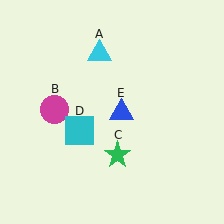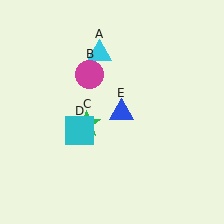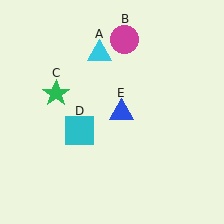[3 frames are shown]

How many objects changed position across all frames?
2 objects changed position: magenta circle (object B), green star (object C).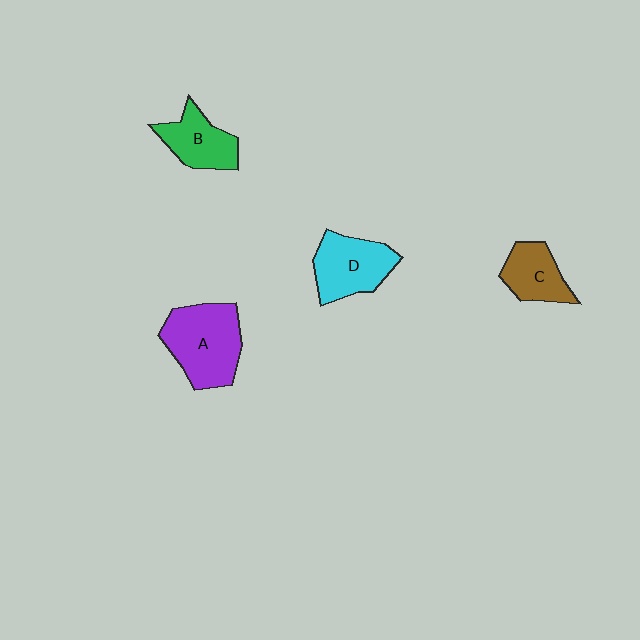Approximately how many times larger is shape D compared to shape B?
Approximately 1.2 times.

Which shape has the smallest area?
Shape C (brown).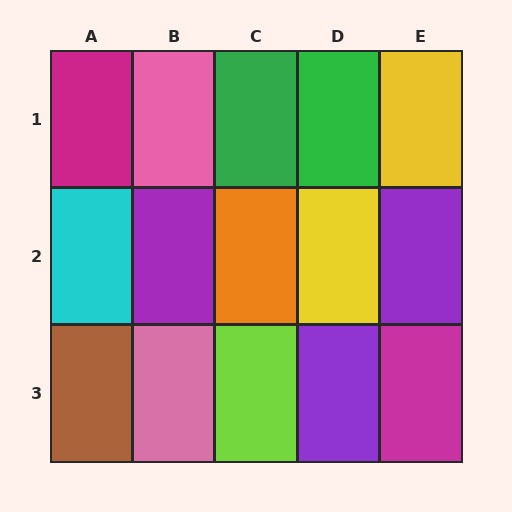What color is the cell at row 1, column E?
Yellow.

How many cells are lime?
1 cell is lime.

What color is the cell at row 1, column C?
Green.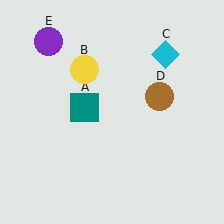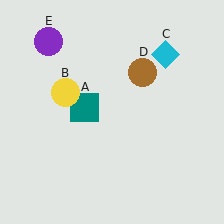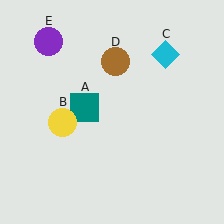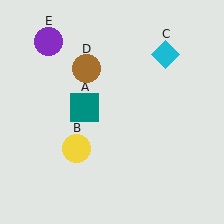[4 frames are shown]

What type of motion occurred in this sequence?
The yellow circle (object B), brown circle (object D) rotated counterclockwise around the center of the scene.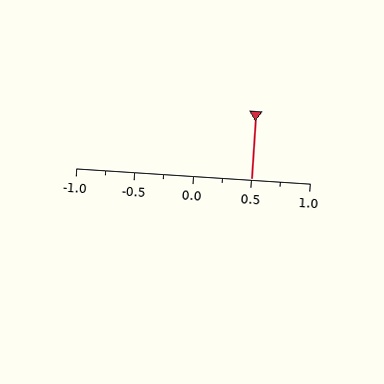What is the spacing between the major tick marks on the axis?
The major ticks are spaced 0.5 apart.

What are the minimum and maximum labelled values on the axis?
The axis runs from -1.0 to 1.0.